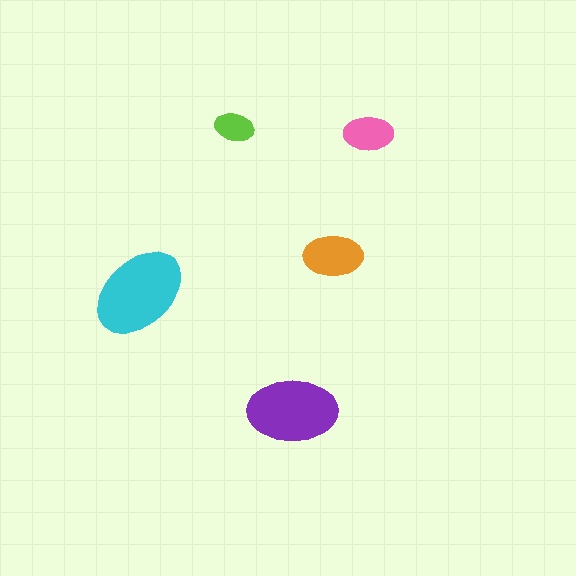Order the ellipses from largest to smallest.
the cyan one, the purple one, the orange one, the pink one, the lime one.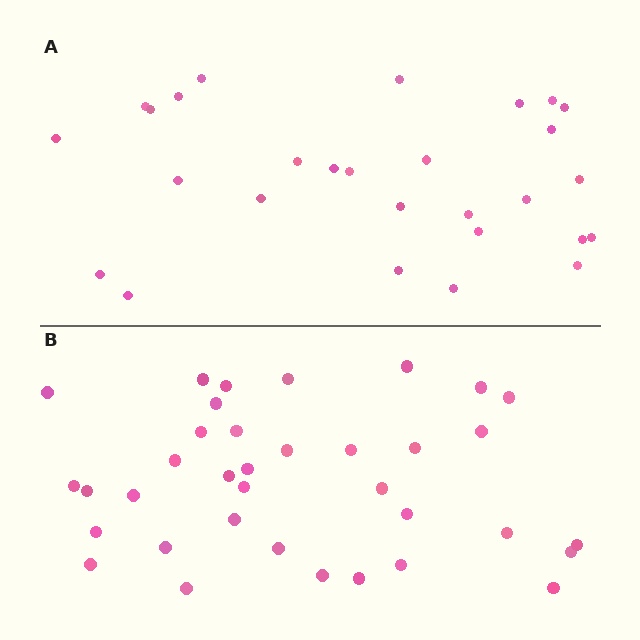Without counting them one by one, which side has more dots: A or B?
Region B (the bottom region) has more dots.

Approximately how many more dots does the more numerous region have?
Region B has roughly 8 or so more dots than region A.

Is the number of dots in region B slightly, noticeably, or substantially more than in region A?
Region B has noticeably more, but not dramatically so. The ratio is roughly 1.3 to 1.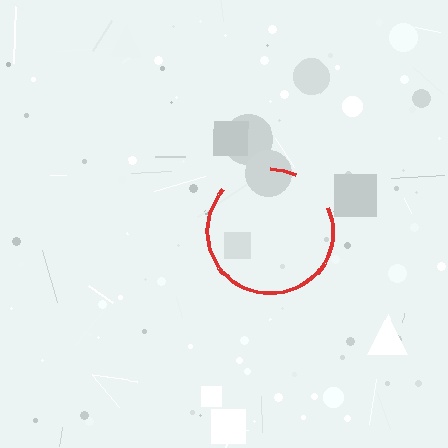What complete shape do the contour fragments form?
The contour fragments form a circle.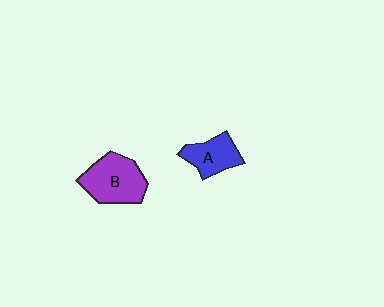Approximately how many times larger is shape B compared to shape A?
Approximately 1.5 times.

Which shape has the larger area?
Shape B (purple).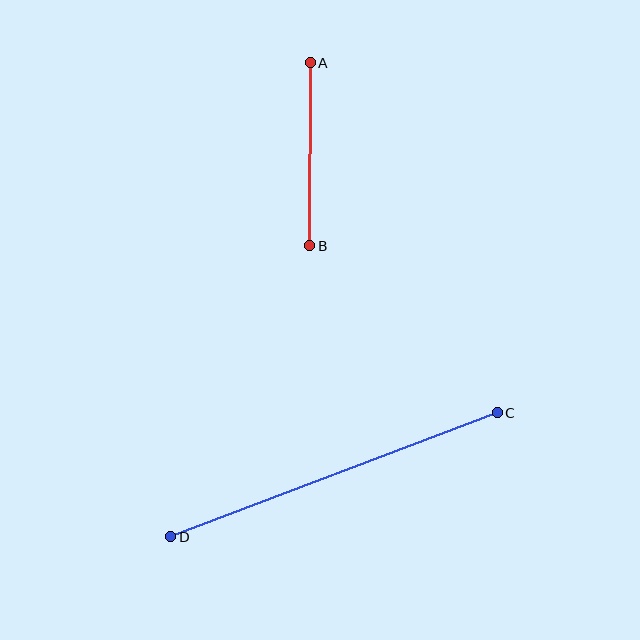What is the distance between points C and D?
The distance is approximately 349 pixels.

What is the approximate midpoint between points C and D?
The midpoint is at approximately (334, 475) pixels.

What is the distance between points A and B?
The distance is approximately 183 pixels.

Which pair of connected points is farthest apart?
Points C and D are farthest apart.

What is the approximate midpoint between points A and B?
The midpoint is at approximately (310, 154) pixels.